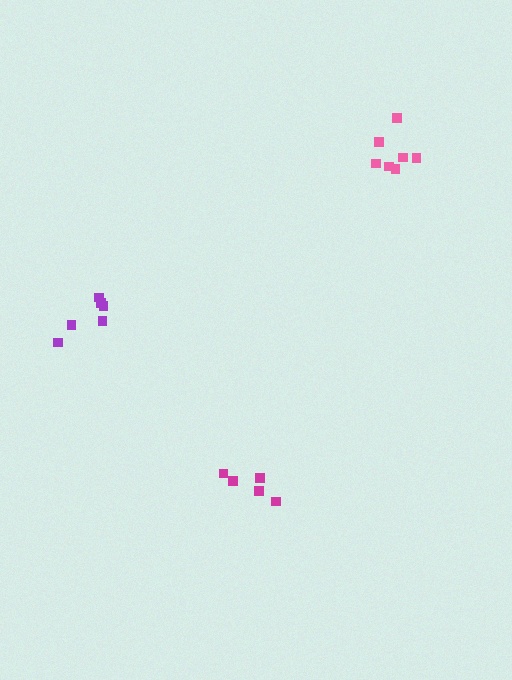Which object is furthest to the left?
The purple cluster is leftmost.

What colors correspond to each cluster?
The clusters are colored: pink, magenta, purple.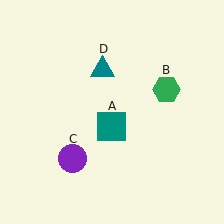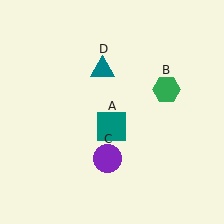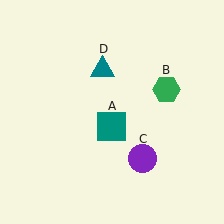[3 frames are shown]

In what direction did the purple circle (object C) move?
The purple circle (object C) moved right.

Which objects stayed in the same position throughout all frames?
Teal square (object A) and green hexagon (object B) and teal triangle (object D) remained stationary.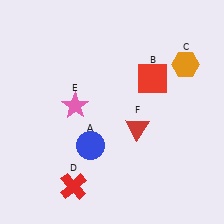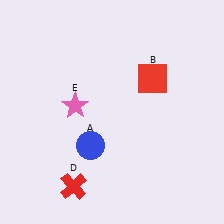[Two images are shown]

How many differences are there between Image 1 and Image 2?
There are 2 differences between the two images.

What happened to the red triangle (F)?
The red triangle (F) was removed in Image 2. It was in the bottom-right area of Image 1.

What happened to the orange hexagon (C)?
The orange hexagon (C) was removed in Image 2. It was in the top-right area of Image 1.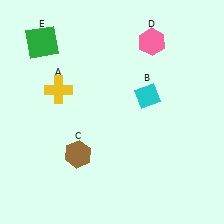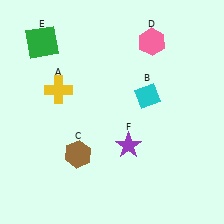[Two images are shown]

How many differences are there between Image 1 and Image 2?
There is 1 difference between the two images.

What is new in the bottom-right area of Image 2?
A purple star (F) was added in the bottom-right area of Image 2.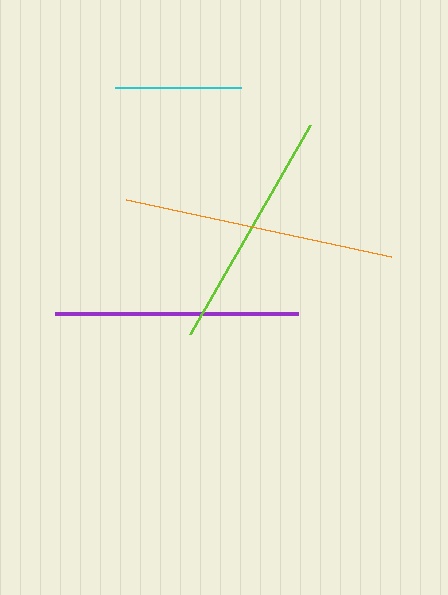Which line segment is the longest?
The orange line is the longest at approximately 271 pixels.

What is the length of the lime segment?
The lime segment is approximately 241 pixels long.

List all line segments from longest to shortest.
From longest to shortest: orange, purple, lime, cyan.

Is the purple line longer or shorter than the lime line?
The purple line is longer than the lime line.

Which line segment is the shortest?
The cyan line is the shortest at approximately 126 pixels.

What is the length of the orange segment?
The orange segment is approximately 271 pixels long.